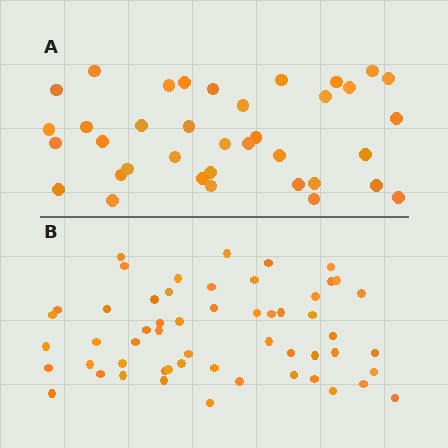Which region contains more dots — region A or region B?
Region B (the bottom region) has more dots.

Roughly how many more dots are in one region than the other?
Region B has approximately 20 more dots than region A.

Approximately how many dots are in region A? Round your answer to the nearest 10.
About 40 dots. (The exact count is 37, which rounds to 40.)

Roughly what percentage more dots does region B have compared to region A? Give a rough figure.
About 50% more.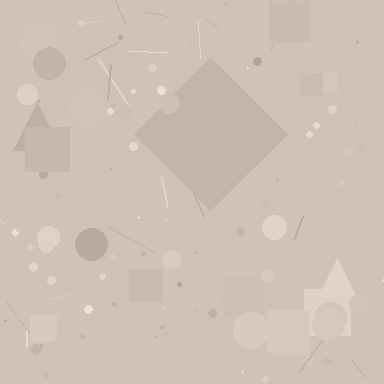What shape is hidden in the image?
A diamond is hidden in the image.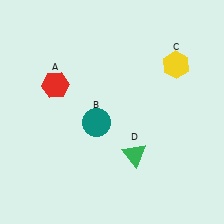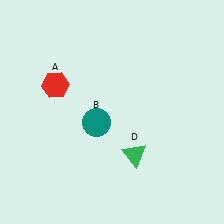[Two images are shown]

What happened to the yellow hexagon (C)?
The yellow hexagon (C) was removed in Image 2. It was in the top-right area of Image 1.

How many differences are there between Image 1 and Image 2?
There is 1 difference between the two images.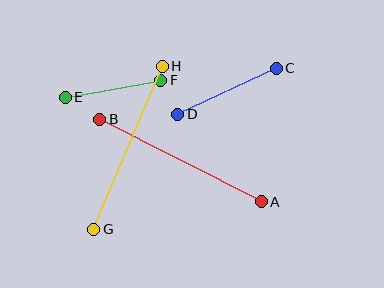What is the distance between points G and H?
The distance is approximately 177 pixels.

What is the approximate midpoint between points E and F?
The midpoint is at approximately (113, 89) pixels.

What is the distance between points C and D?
The distance is approximately 109 pixels.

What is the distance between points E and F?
The distance is approximately 97 pixels.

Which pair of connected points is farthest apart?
Points A and B are farthest apart.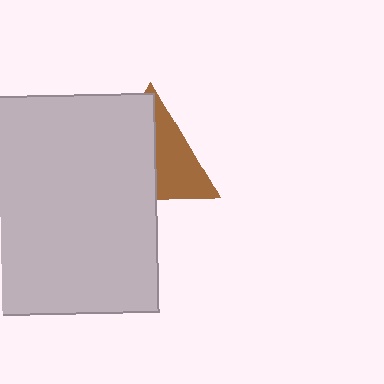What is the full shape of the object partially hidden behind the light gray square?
The partially hidden object is a brown triangle.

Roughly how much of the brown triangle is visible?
A small part of it is visible (roughly 44%).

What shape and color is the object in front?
The object in front is a light gray square.